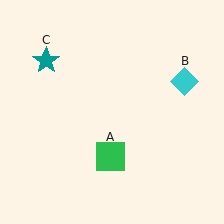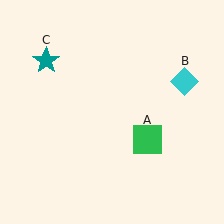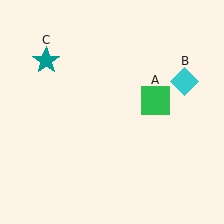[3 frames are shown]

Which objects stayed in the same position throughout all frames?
Cyan diamond (object B) and teal star (object C) remained stationary.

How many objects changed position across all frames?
1 object changed position: green square (object A).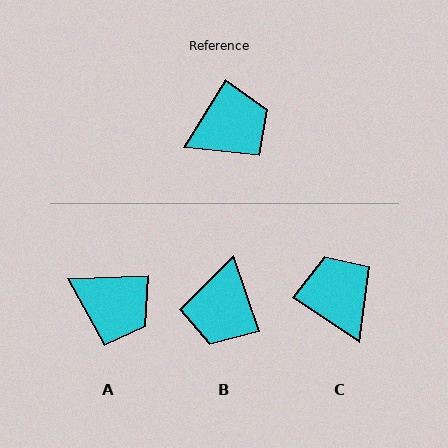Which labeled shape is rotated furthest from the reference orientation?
B, about 129 degrees away.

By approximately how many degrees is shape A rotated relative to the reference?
Approximately 56 degrees clockwise.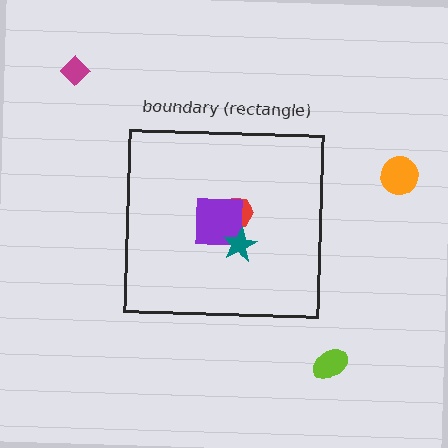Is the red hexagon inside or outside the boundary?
Inside.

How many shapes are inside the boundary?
3 inside, 3 outside.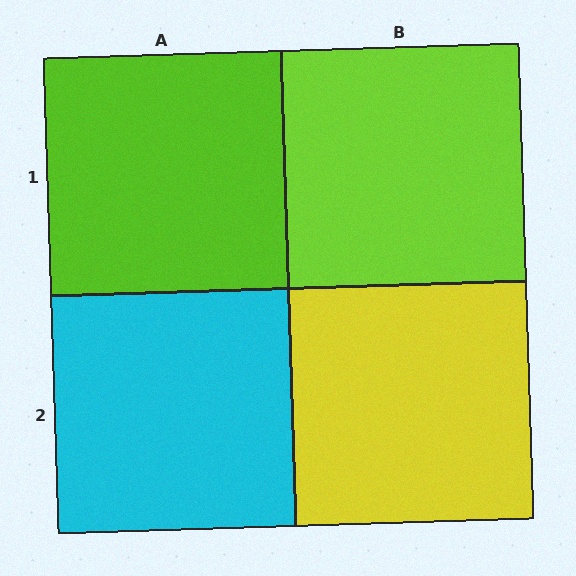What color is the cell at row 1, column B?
Lime.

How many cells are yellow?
1 cell is yellow.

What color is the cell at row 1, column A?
Lime.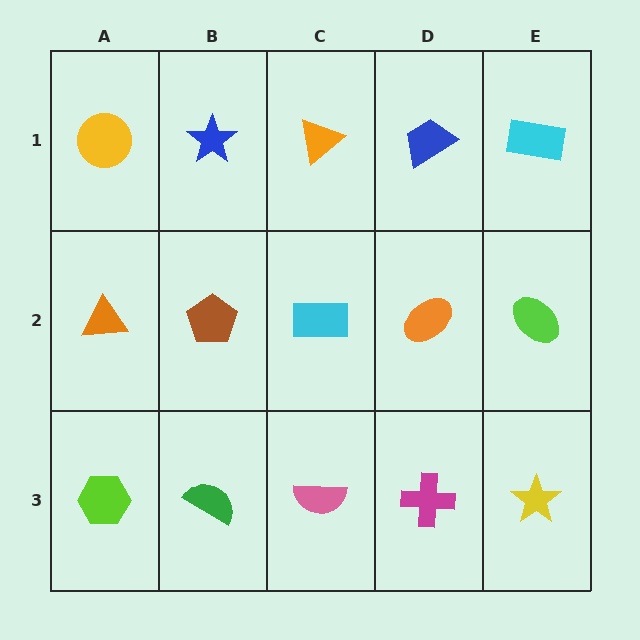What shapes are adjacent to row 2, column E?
A cyan rectangle (row 1, column E), a yellow star (row 3, column E), an orange ellipse (row 2, column D).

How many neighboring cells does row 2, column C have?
4.